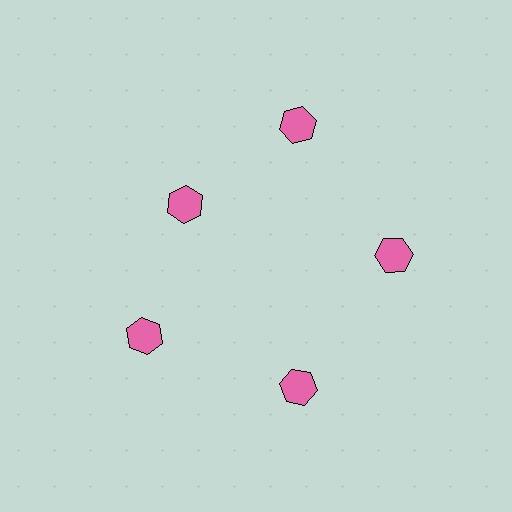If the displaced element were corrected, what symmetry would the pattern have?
It would have 5-fold rotational symmetry — the pattern would map onto itself every 72 degrees.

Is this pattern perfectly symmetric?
No. The 5 pink hexagons are arranged in a ring, but one element near the 10 o'clock position is pulled inward toward the center, breaking the 5-fold rotational symmetry.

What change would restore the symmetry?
The symmetry would be restored by moving it outward, back onto the ring so that all 5 hexagons sit at equal angles and equal distance from the center.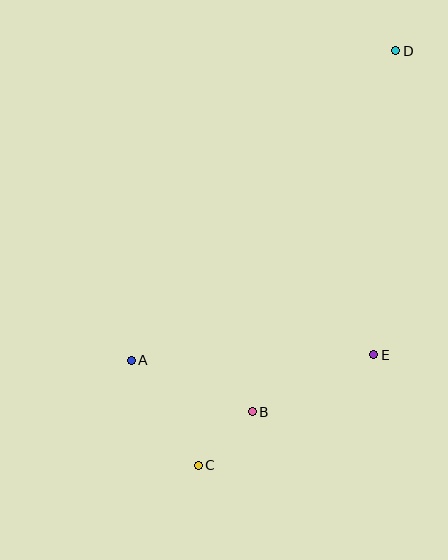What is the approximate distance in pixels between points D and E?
The distance between D and E is approximately 305 pixels.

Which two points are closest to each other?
Points B and C are closest to each other.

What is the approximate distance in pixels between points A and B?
The distance between A and B is approximately 131 pixels.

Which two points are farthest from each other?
Points C and D are farthest from each other.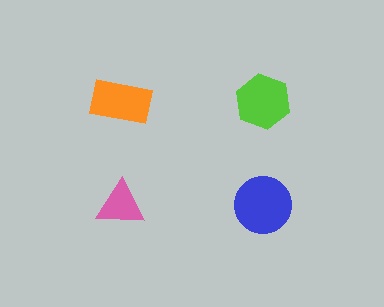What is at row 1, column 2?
A lime hexagon.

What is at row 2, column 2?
A blue circle.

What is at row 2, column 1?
A pink triangle.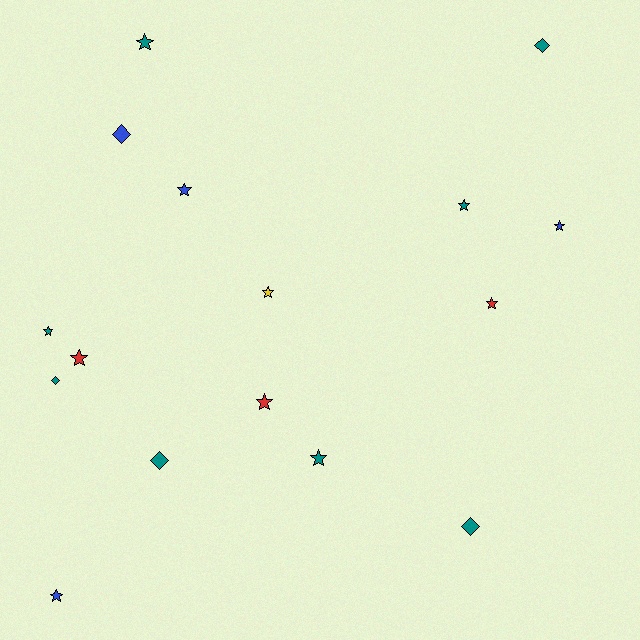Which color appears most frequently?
Teal, with 8 objects.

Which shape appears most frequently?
Star, with 11 objects.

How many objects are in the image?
There are 16 objects.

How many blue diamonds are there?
There is 1 blue diamond.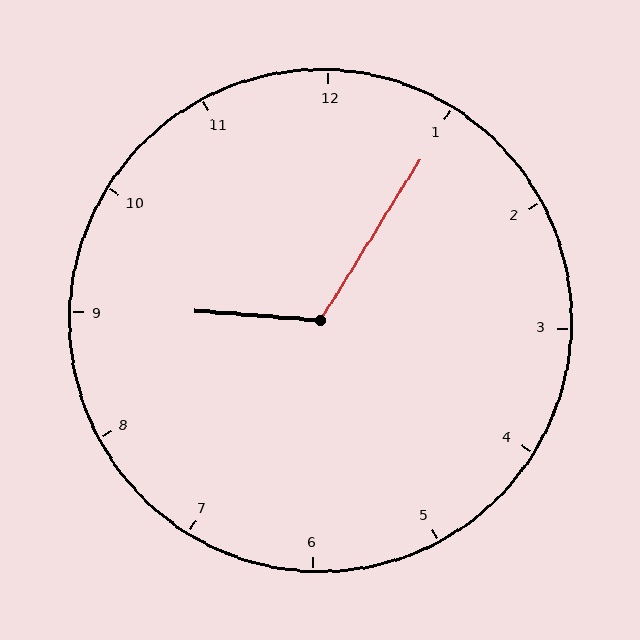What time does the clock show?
9:05.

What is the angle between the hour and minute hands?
Approximately 118 degrees.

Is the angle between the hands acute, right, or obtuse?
It is obtuse.